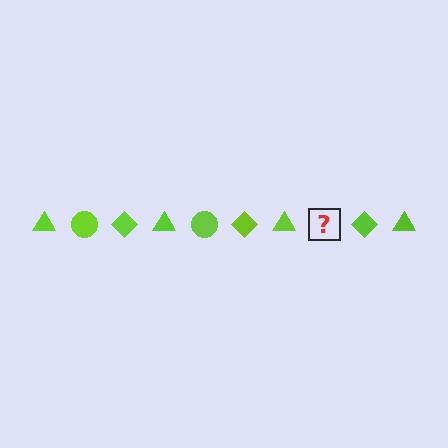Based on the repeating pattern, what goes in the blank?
The blank should be a lime circle.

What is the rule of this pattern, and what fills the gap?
The rule is that the pattern cycles through triangle, circle, diamond shapes in lime. The gap should be filled with a lime circle.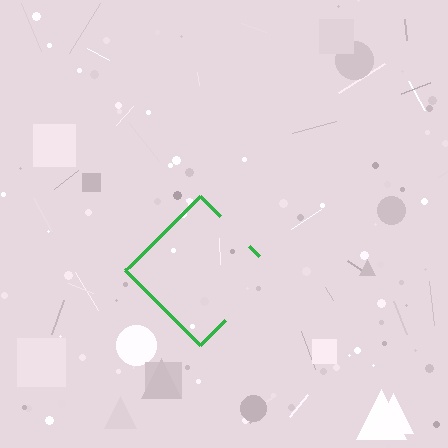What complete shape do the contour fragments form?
The contour fragments form a diamond.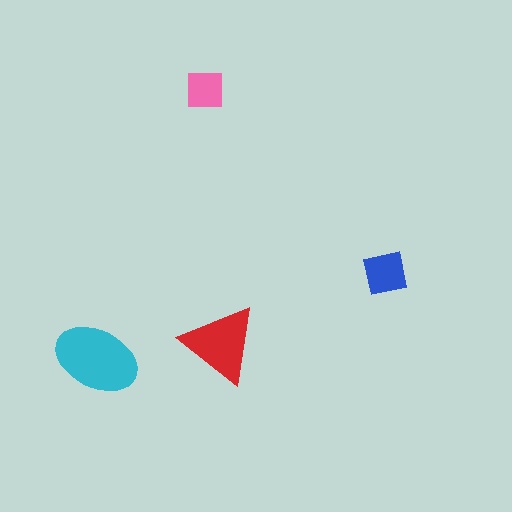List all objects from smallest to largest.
The pink square, the blue square, the red triangle, the cyan ellipse.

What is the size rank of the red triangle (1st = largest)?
2nd.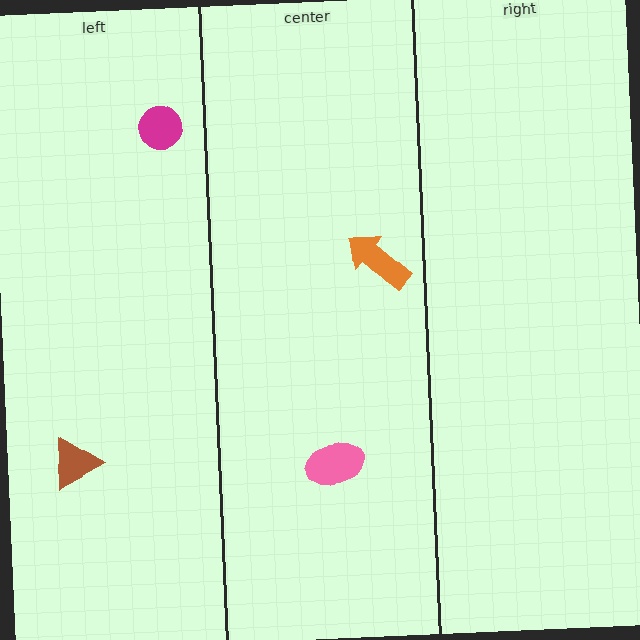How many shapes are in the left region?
2.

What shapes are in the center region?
The pink ellipse, the orange arrow.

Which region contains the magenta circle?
The left region.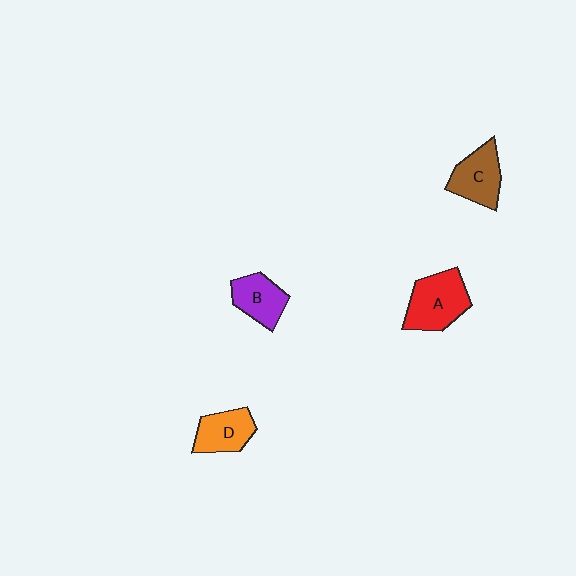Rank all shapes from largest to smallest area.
From largest to smallest: A (red), C (brown), D (orange), B (purple).